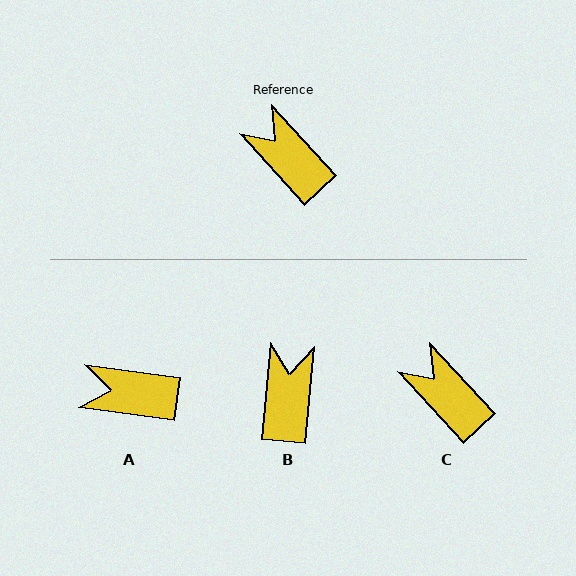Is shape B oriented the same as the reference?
No, it is off by about 48 degrees.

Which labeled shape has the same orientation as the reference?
C.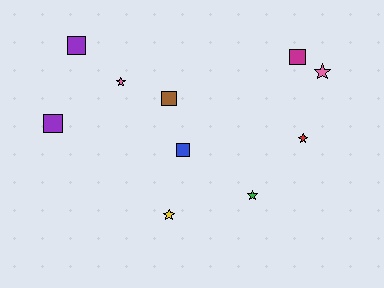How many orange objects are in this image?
There are no orange objects.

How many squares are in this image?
There are 5 squares.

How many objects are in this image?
There are 10 objects.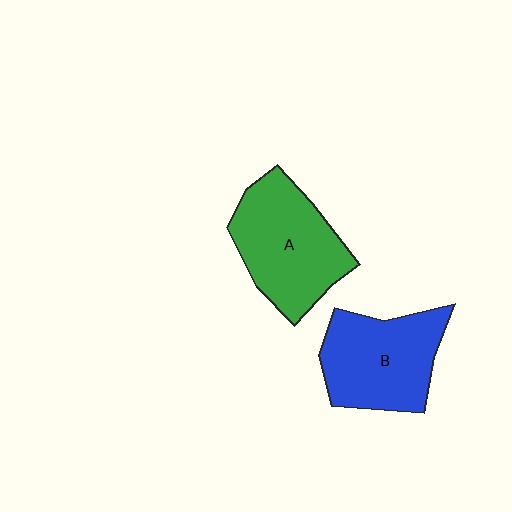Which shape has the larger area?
Shape A (green).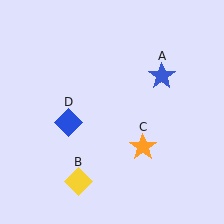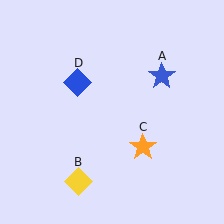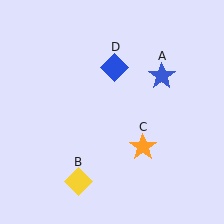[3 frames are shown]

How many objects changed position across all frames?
1 object changed position: blue diamond (object D).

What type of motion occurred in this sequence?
The blue diamond (object D) rotated clockwise around the center of the scene.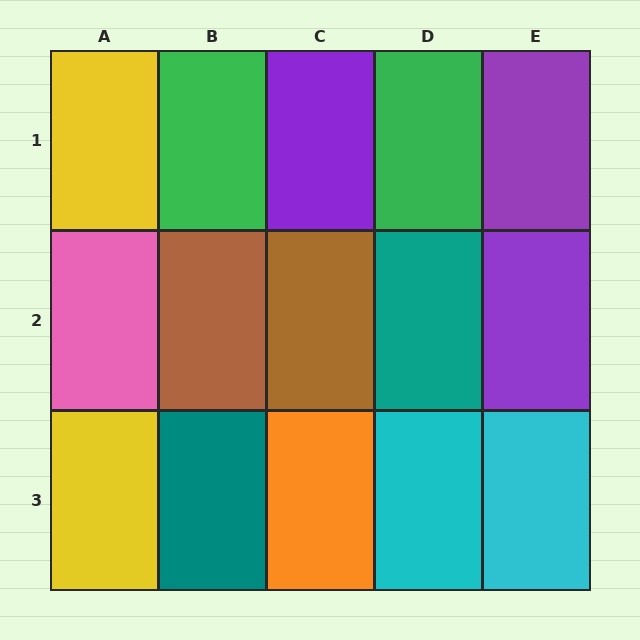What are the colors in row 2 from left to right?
Pink, brown, brown, teal, purple.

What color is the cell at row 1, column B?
Green.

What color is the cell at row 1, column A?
Yellow.